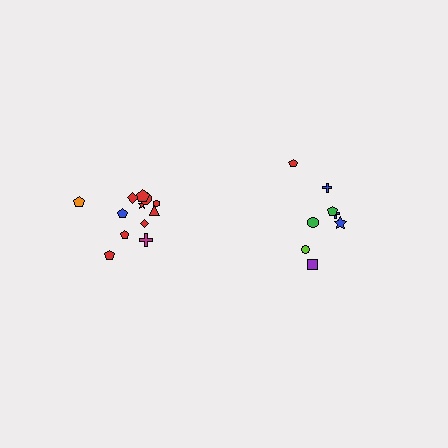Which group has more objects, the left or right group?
The left group.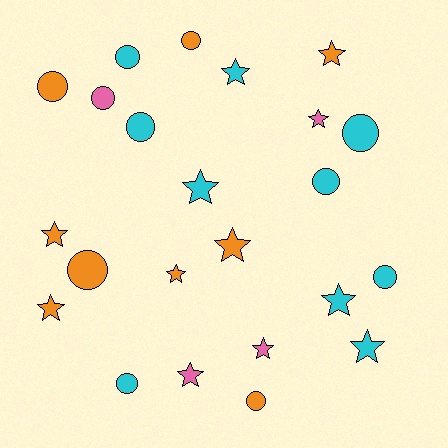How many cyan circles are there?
There are 6 cyan circles.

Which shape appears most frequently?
Star, with 12 objects.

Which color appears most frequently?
Cyan, with 10 objects.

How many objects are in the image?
There are 23 objects.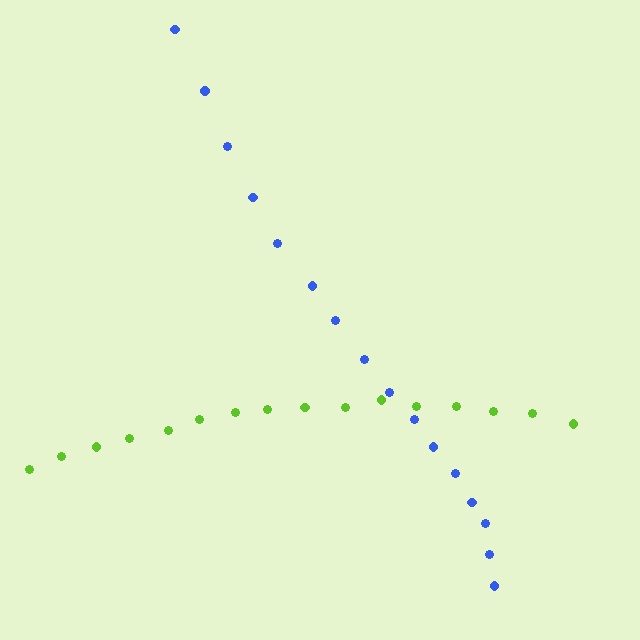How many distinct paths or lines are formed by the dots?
There are 2 distinct paths.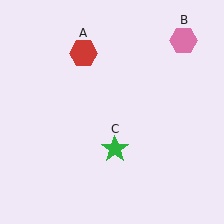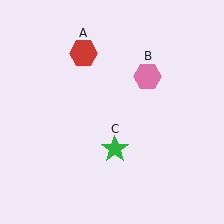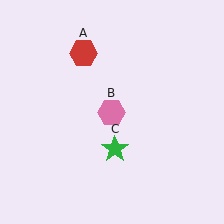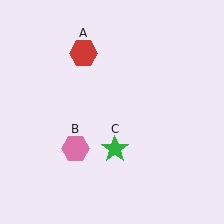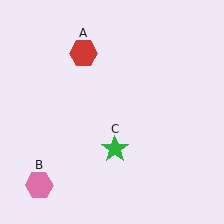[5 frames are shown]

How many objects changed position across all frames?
1 object changed position: pink hexagon (object B).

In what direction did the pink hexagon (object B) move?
The pink hexagon (object B) moved down and to the left.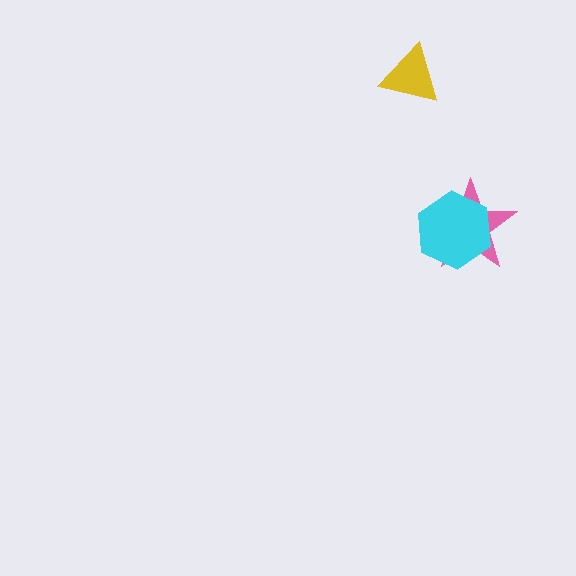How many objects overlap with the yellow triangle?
0 objects overlap with the yellow triangle.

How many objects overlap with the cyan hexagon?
1 object overlaps with the cyan hexagon.